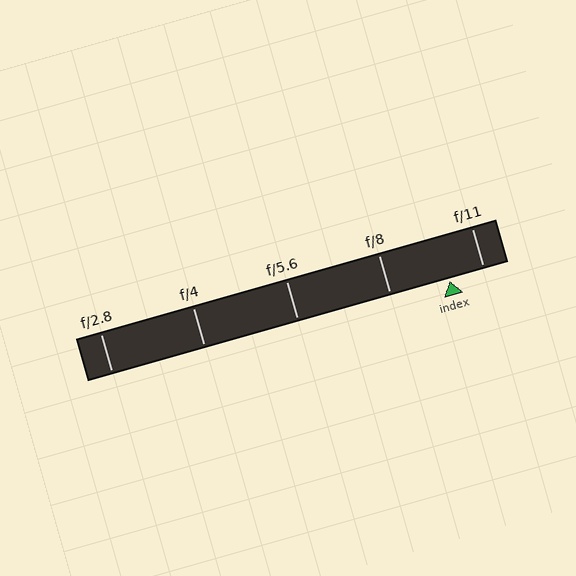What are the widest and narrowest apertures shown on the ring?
The widest aperture shown is f/2.8 and the narrowest is f/11.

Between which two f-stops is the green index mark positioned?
The index mark is between f/8 and f/11.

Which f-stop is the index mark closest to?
The index mark is closest to f/11.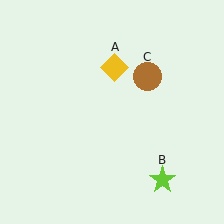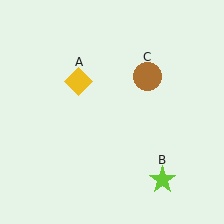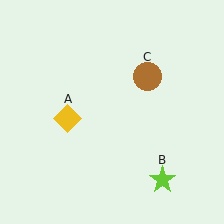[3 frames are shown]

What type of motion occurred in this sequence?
The yellow diamond (object A) rotated counterclockwise around the center of the scene.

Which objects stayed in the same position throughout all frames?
Lime star (object B) and brown circle (object C) remained stationary.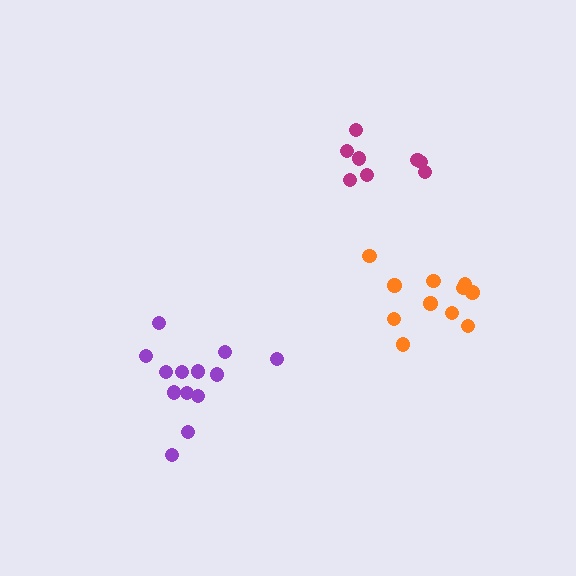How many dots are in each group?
Group 1: 13 dots, Group 2: 8 dots, Group 3: 11 dots (32 total).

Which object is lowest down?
The purple cluster is bottommost.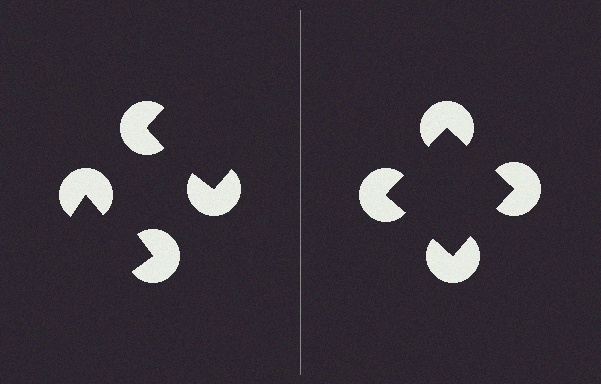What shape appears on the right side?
An illusory square.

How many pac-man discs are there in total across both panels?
8 — 4 on each side.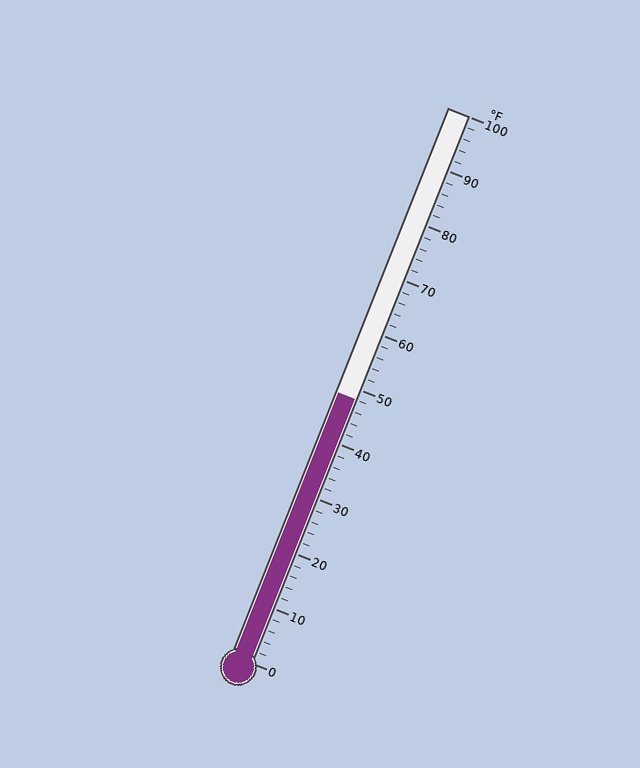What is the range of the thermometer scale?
The thermometer scale ranges from 0°F to 100°F.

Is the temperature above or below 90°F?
The temperature is below 90°F.